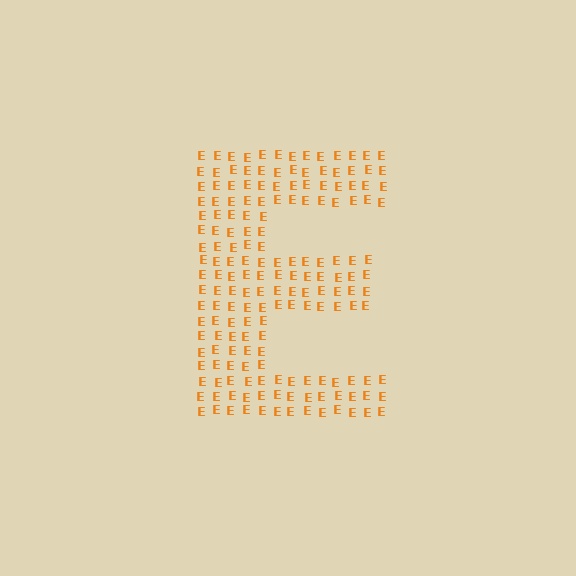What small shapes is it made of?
It is made of small letter E's.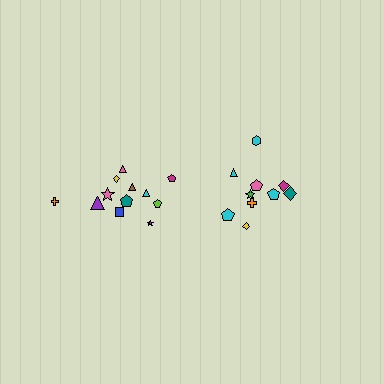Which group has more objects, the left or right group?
The left group.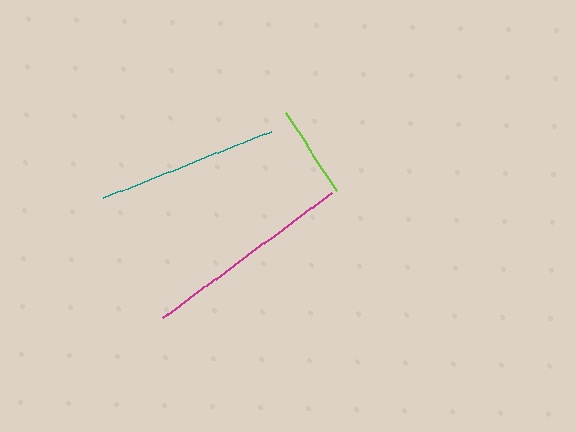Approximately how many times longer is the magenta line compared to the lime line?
The magenta line is approximately 2.3 times the length of the lime line.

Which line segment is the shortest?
The lime line is the shortest at approximately 93 pixels.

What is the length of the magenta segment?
The magenta segment is approximately 210 pixels long.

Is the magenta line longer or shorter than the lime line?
The magenta line is longer than the lime line.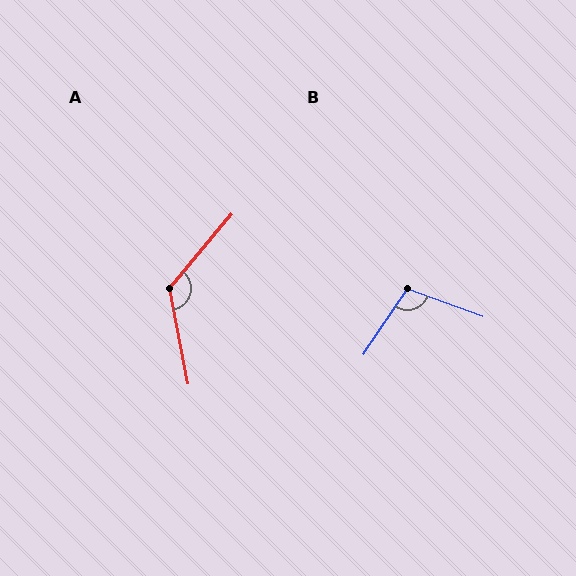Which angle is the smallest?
B, at approximately 104 degrees.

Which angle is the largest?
A, at approximately 129 degrees.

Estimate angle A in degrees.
Approximately 129 degrees.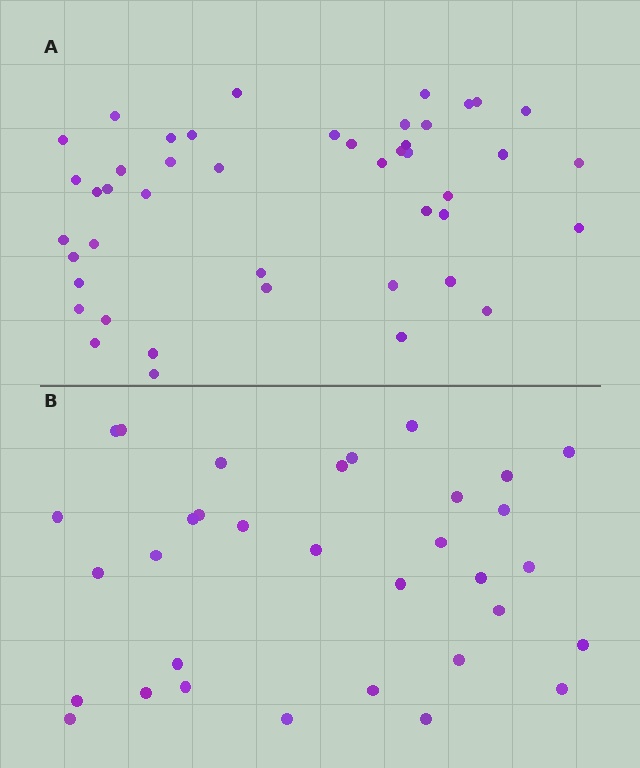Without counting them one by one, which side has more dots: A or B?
Region A (the top region) has more dots.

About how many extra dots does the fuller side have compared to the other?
Region A has roughly 12 or so more dots than region B.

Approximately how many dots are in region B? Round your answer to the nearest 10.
About 30 dots. (The exact count is 33, which rounds to 30.)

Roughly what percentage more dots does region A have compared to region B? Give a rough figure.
About 35% more.